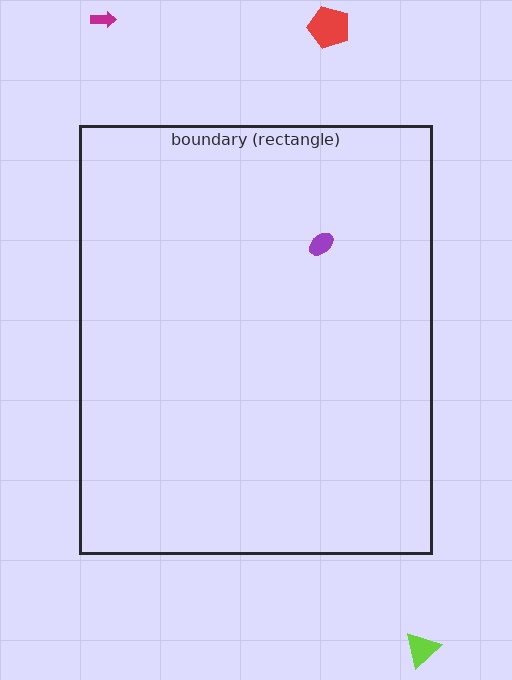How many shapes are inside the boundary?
1 inside, 3 outside.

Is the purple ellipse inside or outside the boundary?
Inside.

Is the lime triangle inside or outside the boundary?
Outside.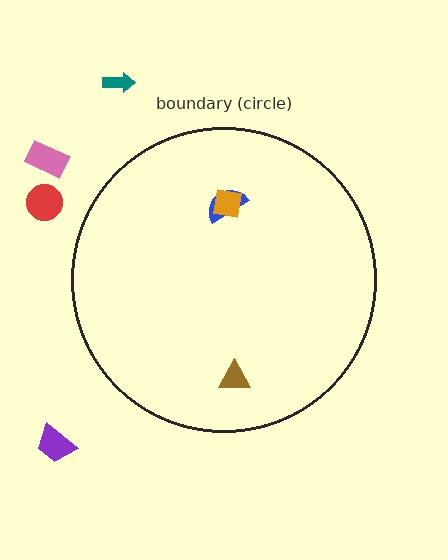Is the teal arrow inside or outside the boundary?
Outside.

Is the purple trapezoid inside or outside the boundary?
Outside.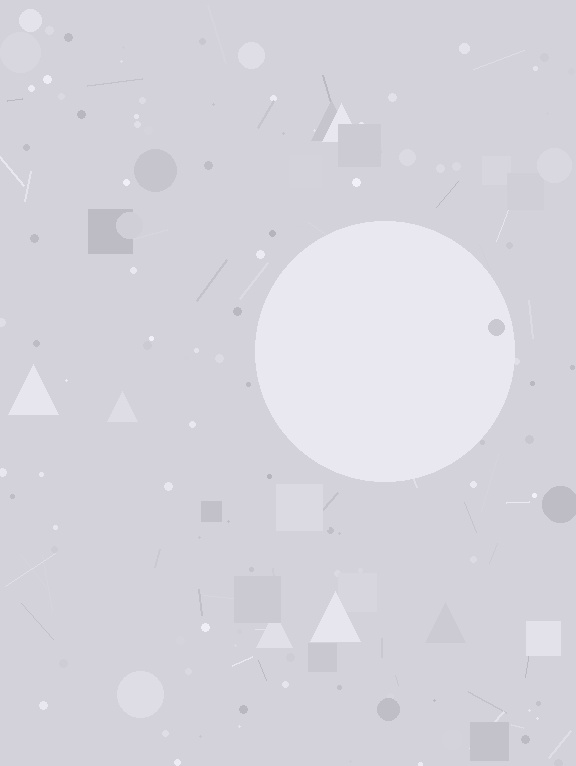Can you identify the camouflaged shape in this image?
The camouflaged shape is a circle.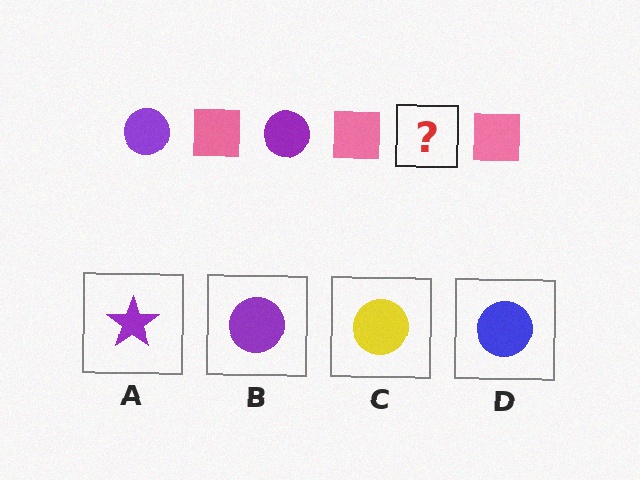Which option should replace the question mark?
Option B.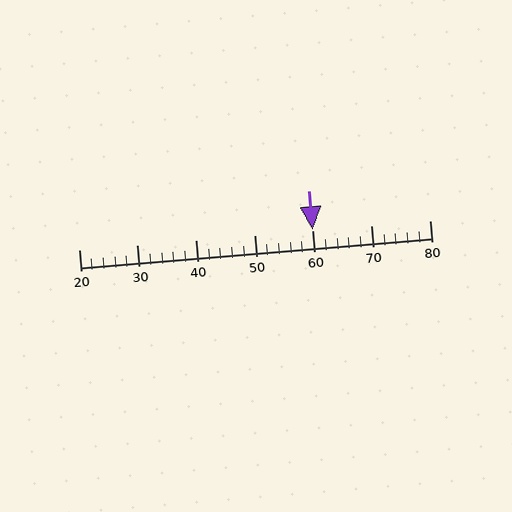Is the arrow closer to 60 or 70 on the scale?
The arrow is closer to 60.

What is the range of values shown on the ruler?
The ruler shows values from 20 to 80.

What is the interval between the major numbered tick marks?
The major tick marks are spaced 10 units apart.